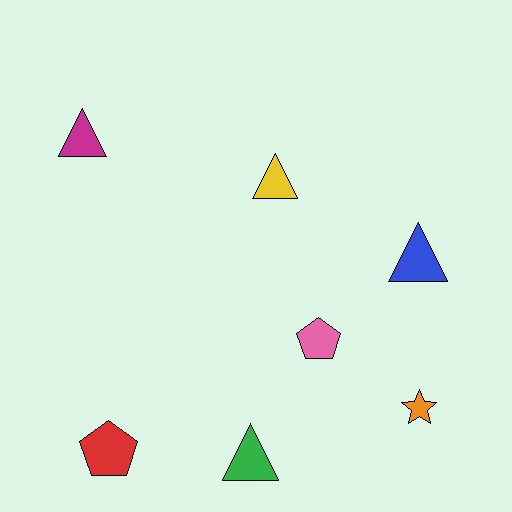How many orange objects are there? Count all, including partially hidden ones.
There is 1 orange object.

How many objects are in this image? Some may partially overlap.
There are 7 objects.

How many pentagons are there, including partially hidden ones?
There are 2 pentagons.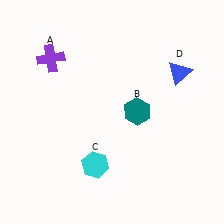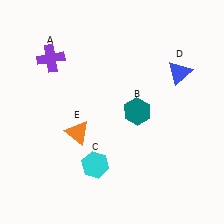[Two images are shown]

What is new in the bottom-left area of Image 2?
An orange triangle (E) was added in the bottom-left area of Image 2.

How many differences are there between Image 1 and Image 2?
There is 1 difference between the two images.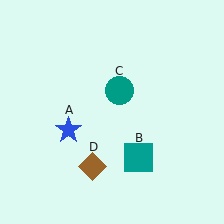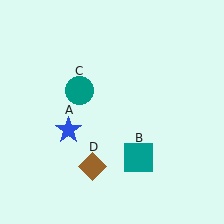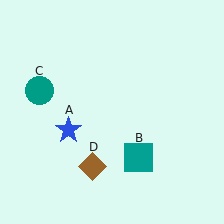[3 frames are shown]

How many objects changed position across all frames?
1 object changed position: teal circle (object C).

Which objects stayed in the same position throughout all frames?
Blue star (object A) and teal square (object B) and brown diamond (object D) remained stationary.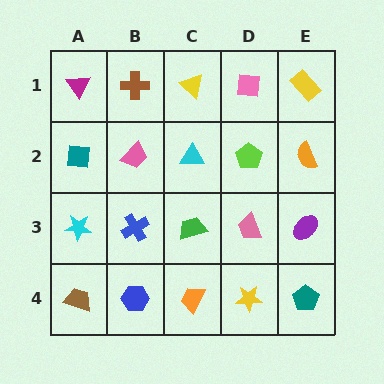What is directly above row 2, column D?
A pink square.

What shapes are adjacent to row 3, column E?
An orange semicircle (row 2, column E), a teal pentagon (row 4, column E), a pink trapezoid (row 3, column D).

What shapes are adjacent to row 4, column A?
A cyan star (row 3, column A), a blue hexagon (row 4, column B).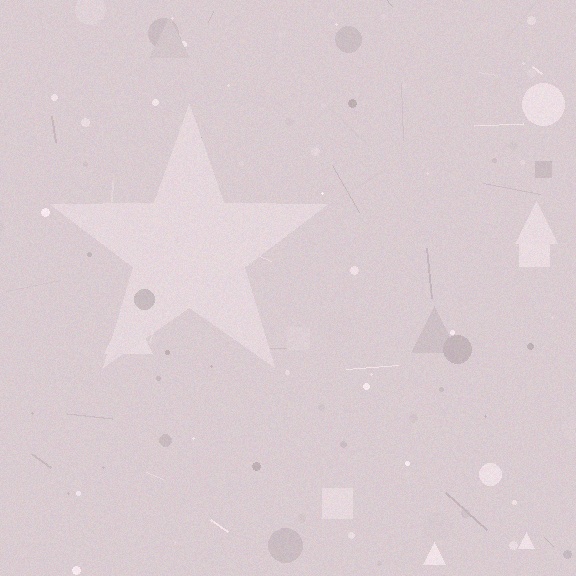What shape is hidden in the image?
A star is hidden in the image.